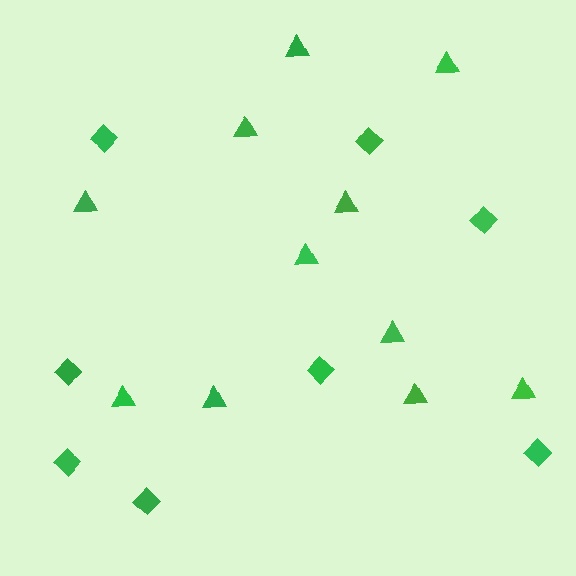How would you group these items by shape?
There are 2 groups: one group of diamonds (8) and one group of triangles (11).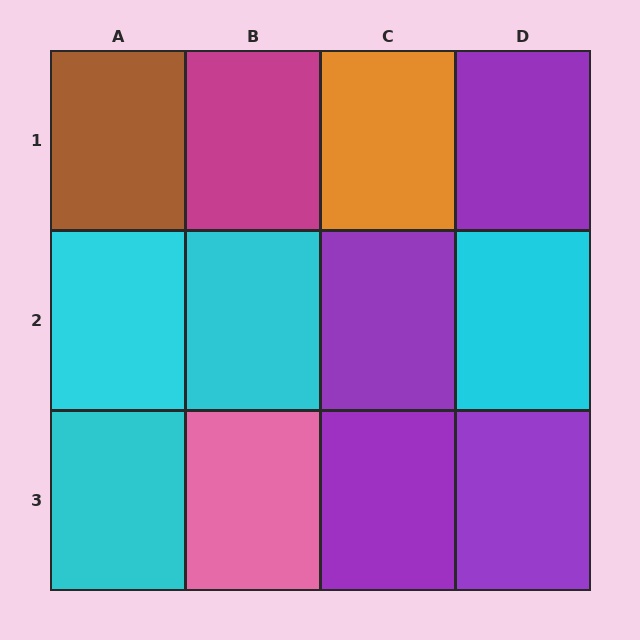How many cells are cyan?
4 cells are cyan.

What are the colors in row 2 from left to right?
Cyan, cyan, purple, cyan.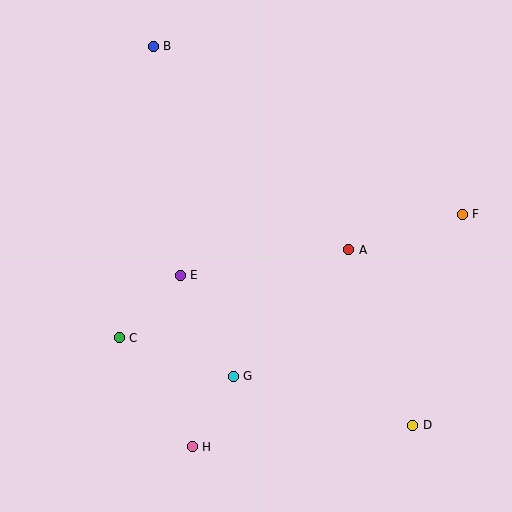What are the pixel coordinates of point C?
Point C is at (119, 338).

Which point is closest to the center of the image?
Point E at (180, 275) is closest to the center.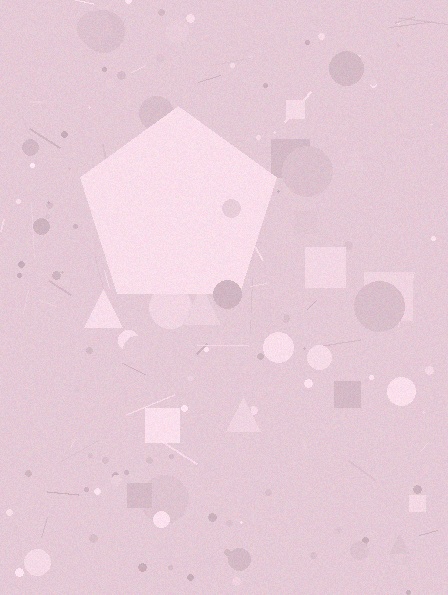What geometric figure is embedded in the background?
A pentagon is embedded in the background.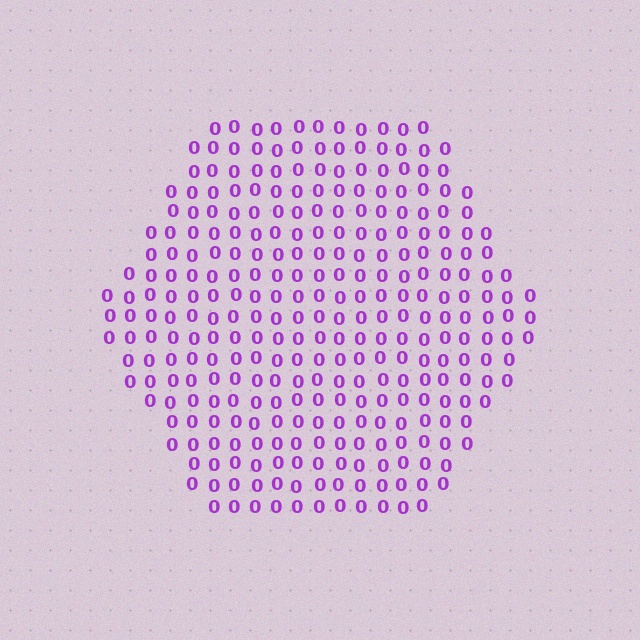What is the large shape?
The large shape is a hexagon.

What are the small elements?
The small elements are digit 0's.